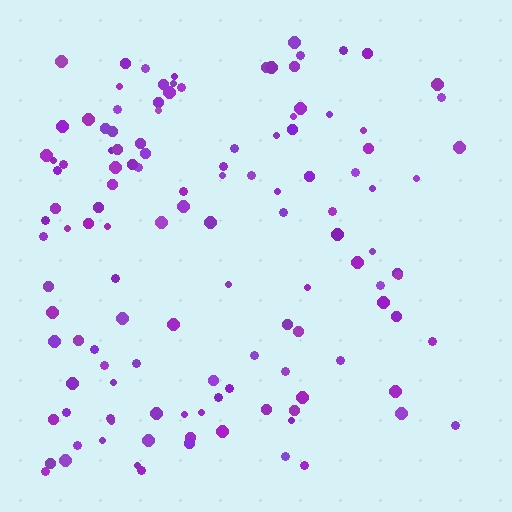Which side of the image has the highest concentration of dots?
The left.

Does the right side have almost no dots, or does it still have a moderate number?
Still a moderate number, just noticeably fewer than the left.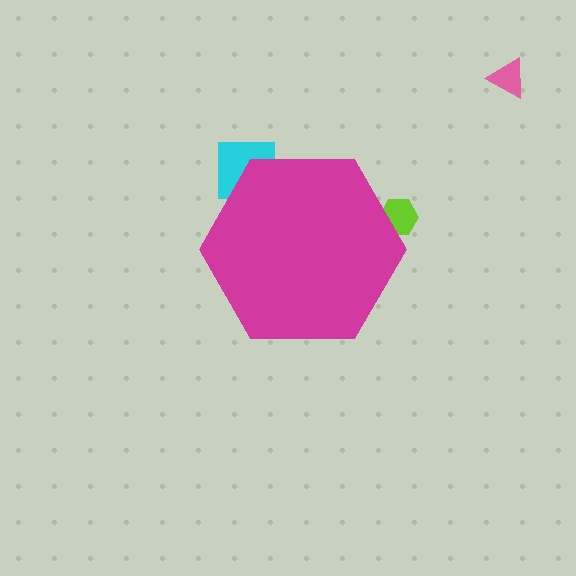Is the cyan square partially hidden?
Yes, the cyan square is partially hidden behind the magenta hexagon.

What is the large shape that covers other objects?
A magenta hexagon.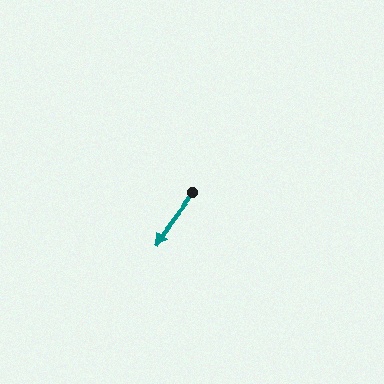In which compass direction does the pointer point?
Southwest.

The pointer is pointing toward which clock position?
Roughly 7 o'clock.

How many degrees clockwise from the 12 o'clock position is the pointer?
Approximately 217 degrees.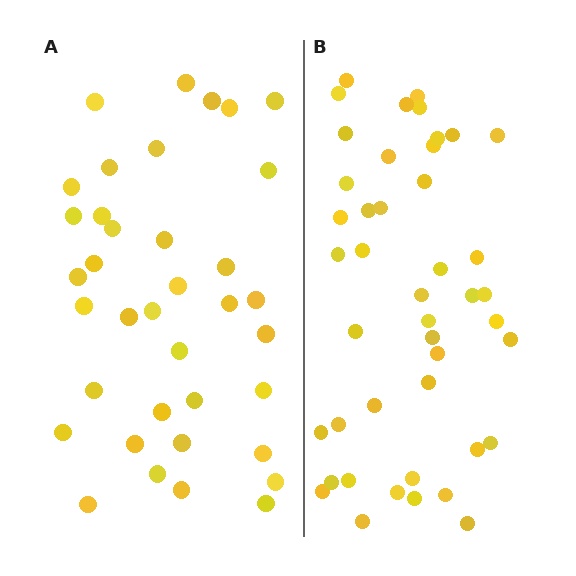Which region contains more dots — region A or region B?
Region B (the right region) has more dots.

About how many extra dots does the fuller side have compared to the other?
Region B has roughly 8 or so more dots than region A.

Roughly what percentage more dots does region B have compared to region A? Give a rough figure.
About 20% more.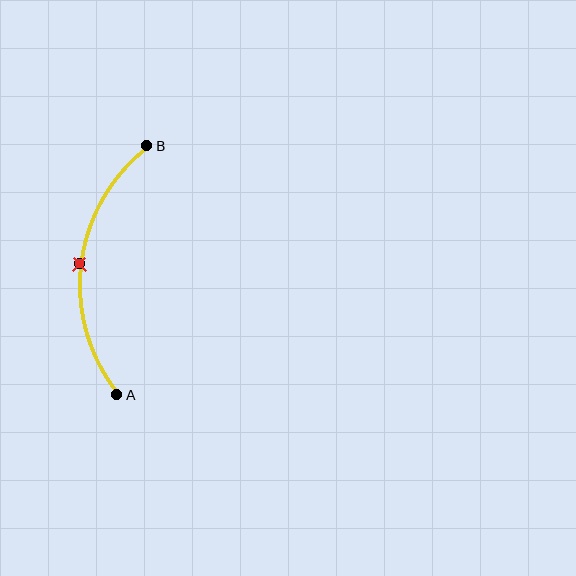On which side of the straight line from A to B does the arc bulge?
The arc bulges to the left of the straight line connecting A and B.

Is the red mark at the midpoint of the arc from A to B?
Yes. The red mark lies on the arc at equal arc-length from both A and B — it is the arc midpoint.